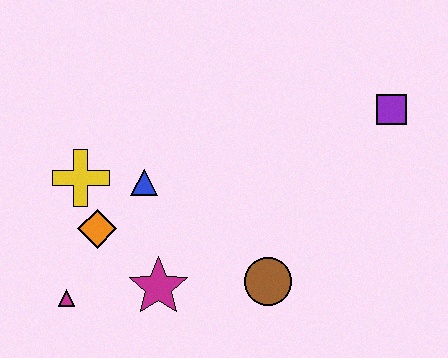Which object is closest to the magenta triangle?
The orange diamond is closest to the magenta triangle.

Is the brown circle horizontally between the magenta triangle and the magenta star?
No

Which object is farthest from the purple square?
The magenta triangle is farthest from the purple square.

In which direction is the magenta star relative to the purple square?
The magenta star is to the left of the purple square.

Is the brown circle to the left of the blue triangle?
No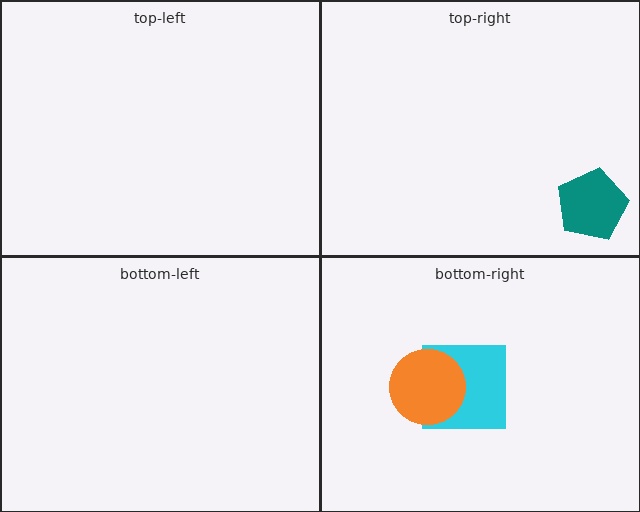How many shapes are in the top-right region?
1.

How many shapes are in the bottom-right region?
2.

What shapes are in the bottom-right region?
The cyan square, the orange circle.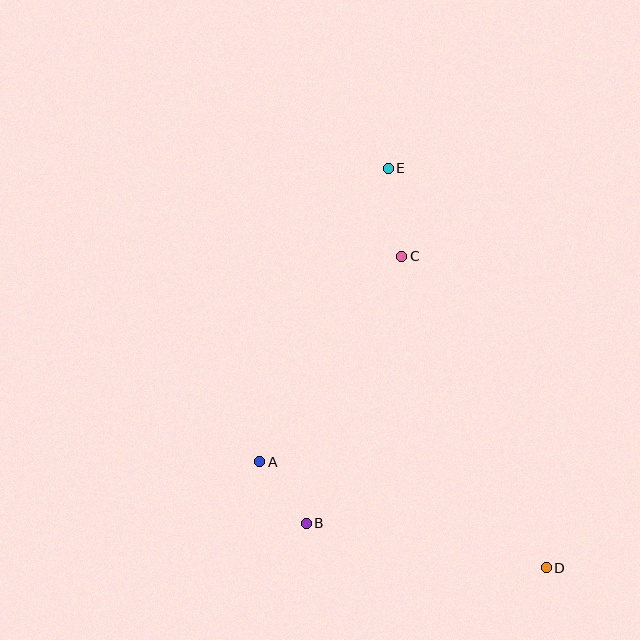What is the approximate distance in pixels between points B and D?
The distance between B and D is approximately 244 pixels.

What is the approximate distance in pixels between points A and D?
The distance between A and D is approximately 305 pixels.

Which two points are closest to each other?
Points A and B are closest to each other.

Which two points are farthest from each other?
Points D and E are farthest from each other.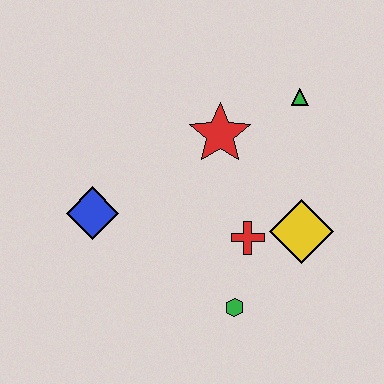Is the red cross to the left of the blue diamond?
No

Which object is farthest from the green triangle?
The blue diamond is farthest from the green triangle.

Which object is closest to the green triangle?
The red star is closest to the green triangle.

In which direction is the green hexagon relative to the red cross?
The green hexagon is below the red cross.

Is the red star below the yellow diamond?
No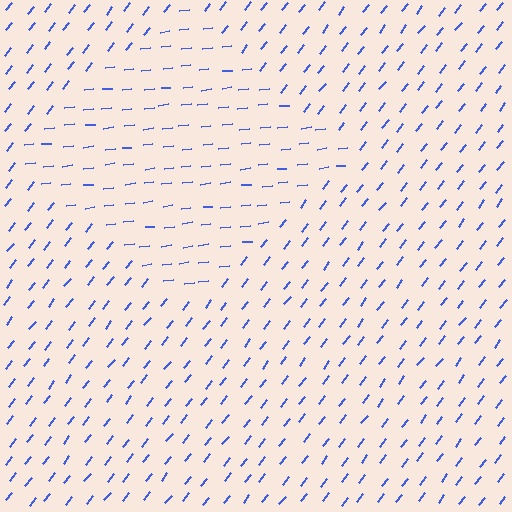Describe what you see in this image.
The image is filled with small blue line segments. A diamond region in the image has lines oriented differently from the surrounding lines, creating a visible texture boundary.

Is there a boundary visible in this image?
Yes, there is a texture boundary formed by a change in line orientation.